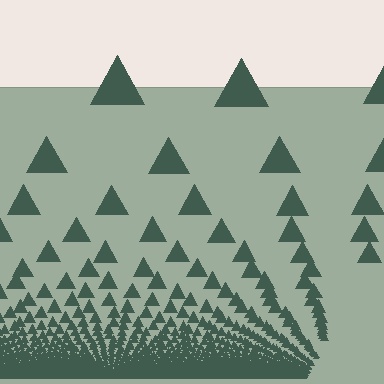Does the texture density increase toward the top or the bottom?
Density increases toward the bottom.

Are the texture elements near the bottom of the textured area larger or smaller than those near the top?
Smaller. The gradient is inverted — elements near the bottom are smaller and denser.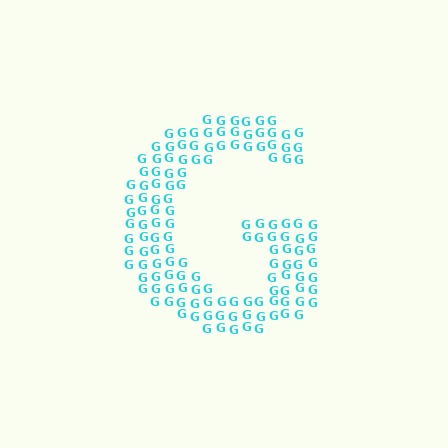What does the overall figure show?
The overall figure shows the letter G.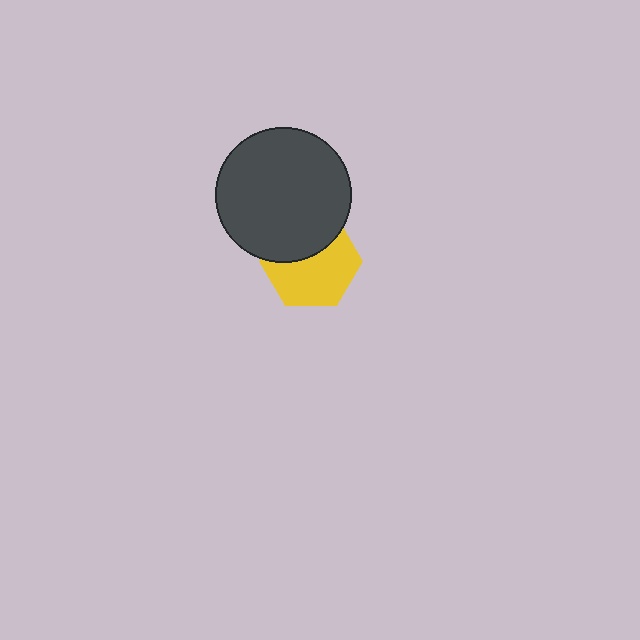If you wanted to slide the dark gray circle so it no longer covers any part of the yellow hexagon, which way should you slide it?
Slide it up — that is the most direct way to separate the two shapes.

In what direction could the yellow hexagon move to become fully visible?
The yellow hexagon could move down. That would shift it out from behind the dark gray circle entirely.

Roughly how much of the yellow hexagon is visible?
About half of it is visible (roughly 61%).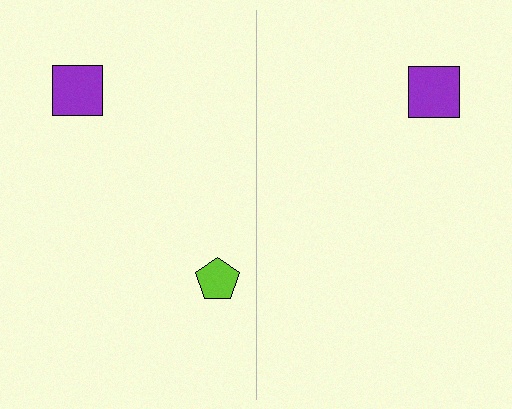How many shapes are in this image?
There are 3 shapes in this image.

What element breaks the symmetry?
A lime pentagon is missing from the right side.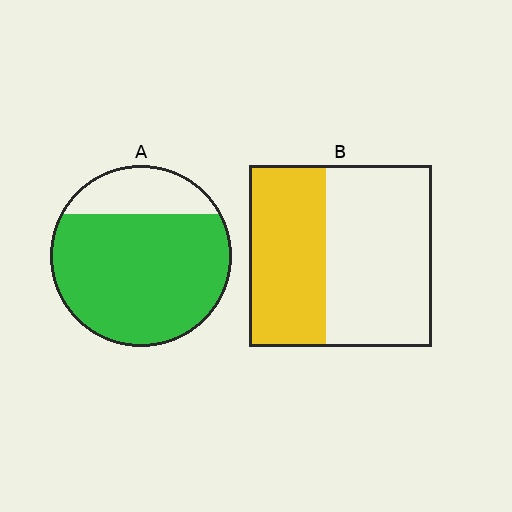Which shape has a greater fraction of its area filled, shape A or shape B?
Shape A.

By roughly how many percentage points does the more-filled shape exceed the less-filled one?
By roughly 35 percentage points (A over B).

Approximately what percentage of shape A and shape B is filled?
A is approximately 80% and B is approximately 40%.